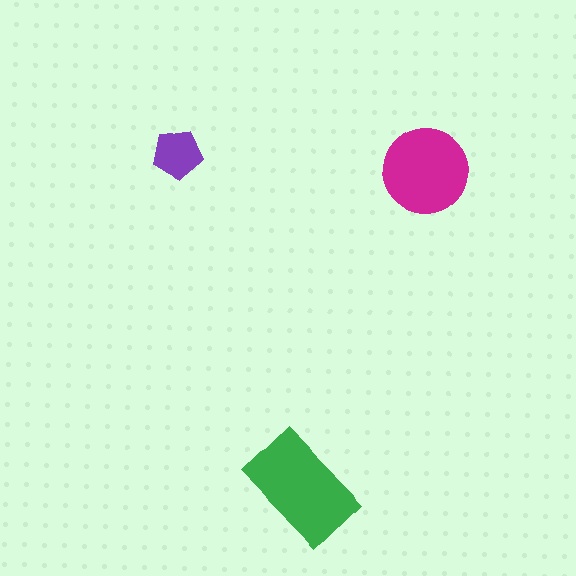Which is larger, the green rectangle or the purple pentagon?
The green rectangle.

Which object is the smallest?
The purple pentagon.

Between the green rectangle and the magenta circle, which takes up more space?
The green rectangle.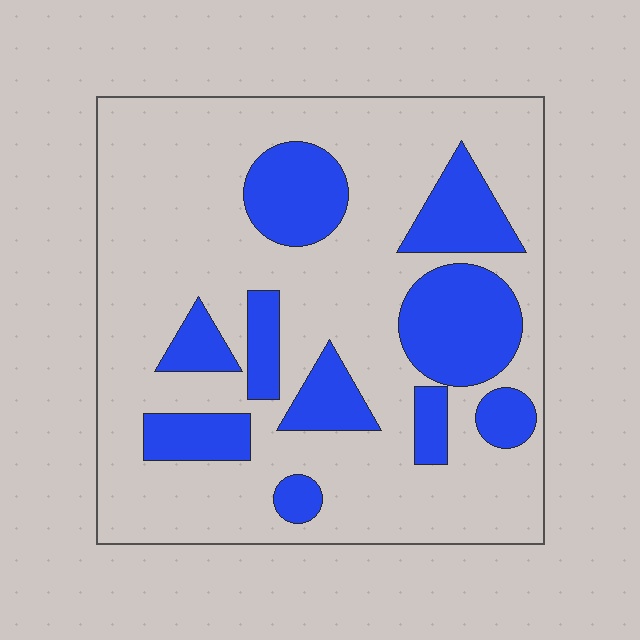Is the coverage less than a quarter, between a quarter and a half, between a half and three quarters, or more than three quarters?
Between a quarter and a half.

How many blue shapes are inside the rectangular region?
10.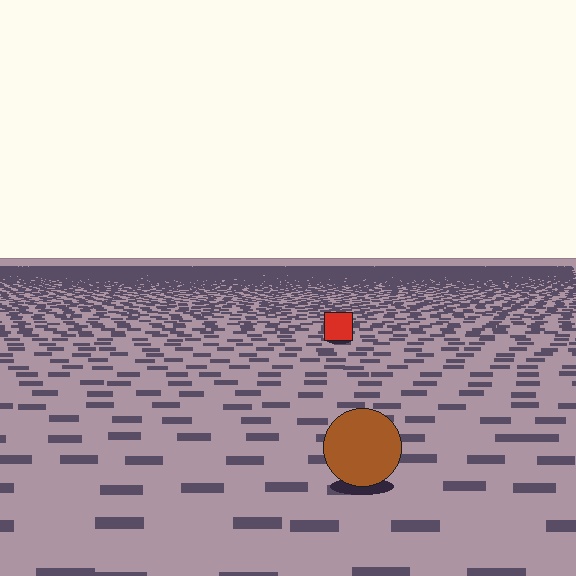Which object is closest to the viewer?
The brown circle is closest. The texture marks near it are larger and more spread out.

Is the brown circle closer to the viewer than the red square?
Yes. The brown circle is closer — you can tell from the texture gradient: the ground texture is coarser near it.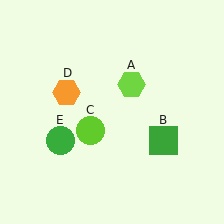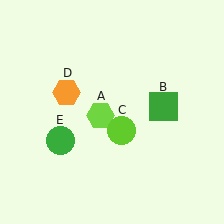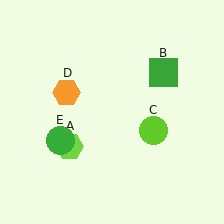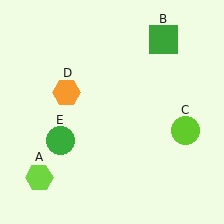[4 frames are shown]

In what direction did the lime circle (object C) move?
The lime circle (object C) moved right.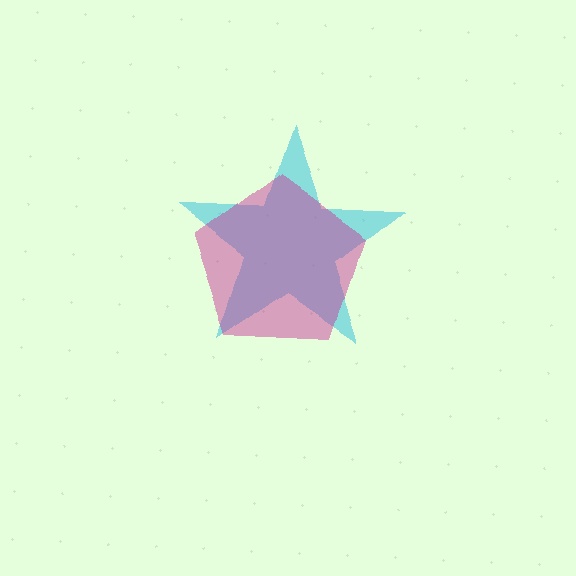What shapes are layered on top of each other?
The layered shapes are: a cyan star, a magenta pentagon.